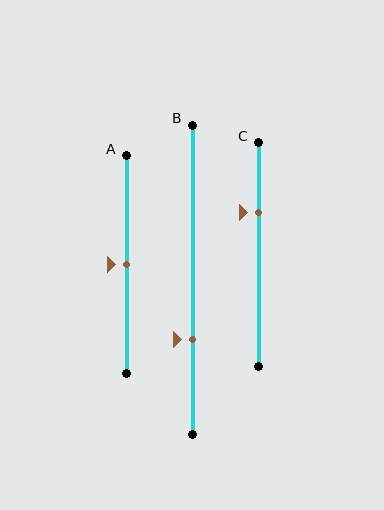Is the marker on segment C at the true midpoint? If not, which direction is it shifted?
No, the marker on segment C is shifted upward by about 19% of the segment length.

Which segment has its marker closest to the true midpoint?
Segment A has its marker closest to the true midpoint.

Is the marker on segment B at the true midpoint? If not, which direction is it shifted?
No, the marker on segment B is shifted downward by about 19% of the segment length.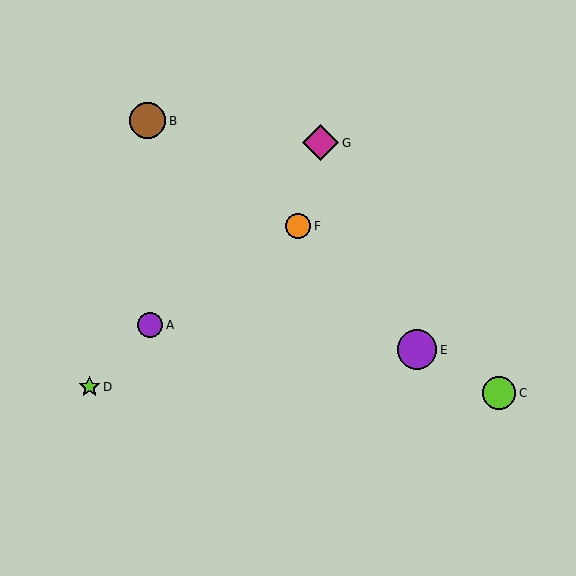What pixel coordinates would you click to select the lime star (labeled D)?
Click at (89, 387) to select the lime star D.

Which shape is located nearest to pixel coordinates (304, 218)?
The orange circle (labeled F) at (298, 226) is nearest to that location.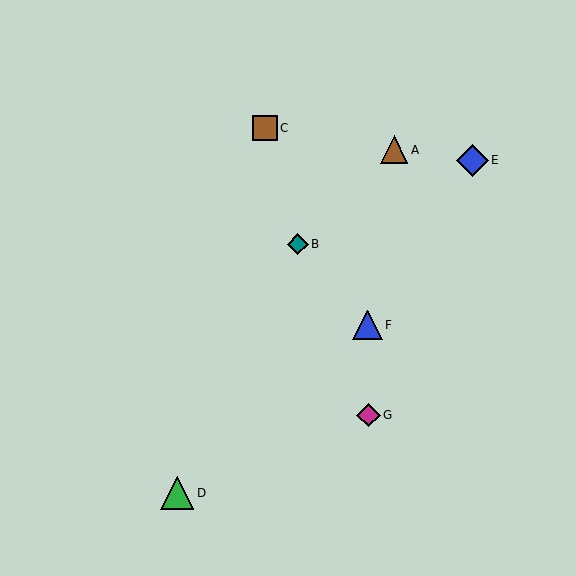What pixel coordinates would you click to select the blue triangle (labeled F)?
Click at (367, 325) to select the blue triangle F.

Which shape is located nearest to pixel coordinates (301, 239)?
The teal diamond (labeled B) at (298, 244) is nearest to that location.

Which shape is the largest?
The green triangle (labeled D) is the largest.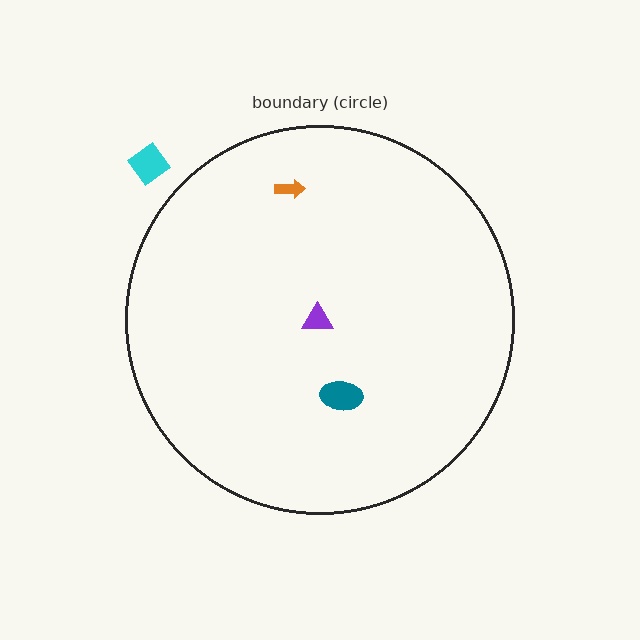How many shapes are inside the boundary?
3 inside, 1 outside.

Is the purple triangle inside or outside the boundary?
Inside.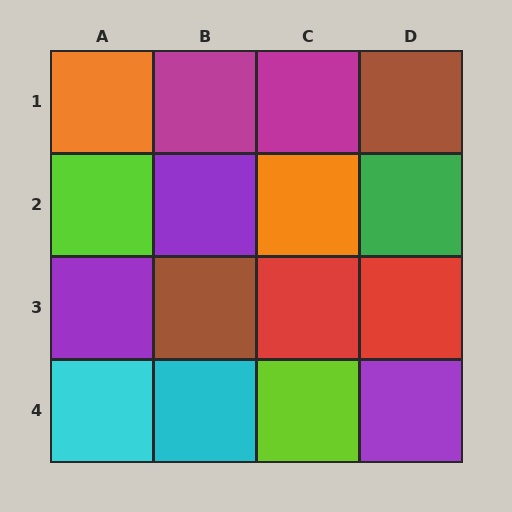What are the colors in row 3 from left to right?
Purple, brown, red, red.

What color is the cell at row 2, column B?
Purple.